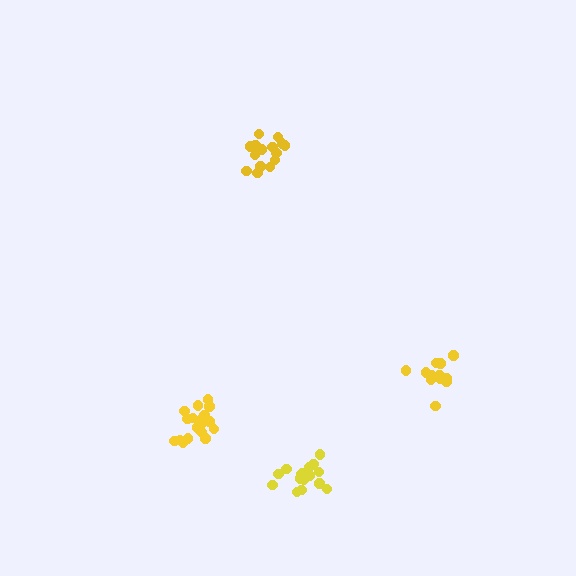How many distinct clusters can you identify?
There are 4 distinct clusters.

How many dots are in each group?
Group 1: 19 dots, Group 2: 13 dots, Group 3: 15 dots, Group 4: 17 dots (64 total).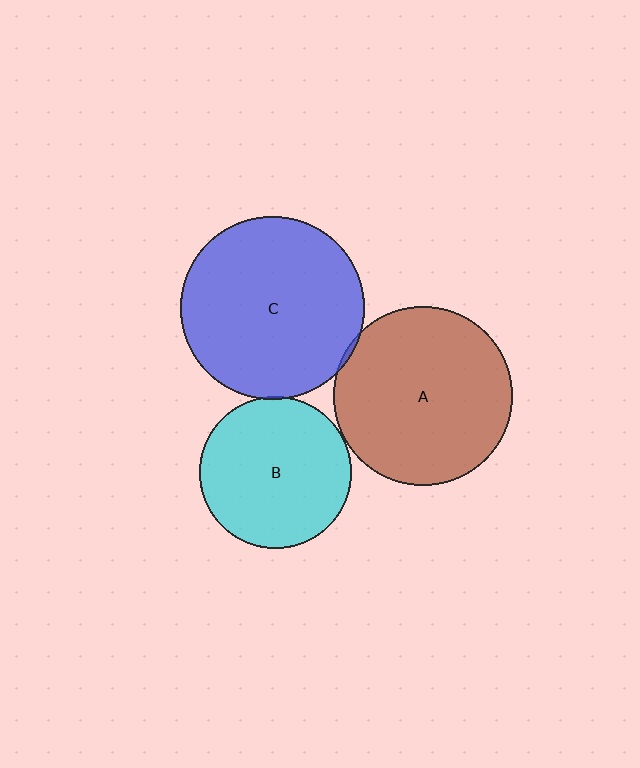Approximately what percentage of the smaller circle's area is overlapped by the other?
Approximately 5%.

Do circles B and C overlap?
Yes.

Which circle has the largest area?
Circle C (blue).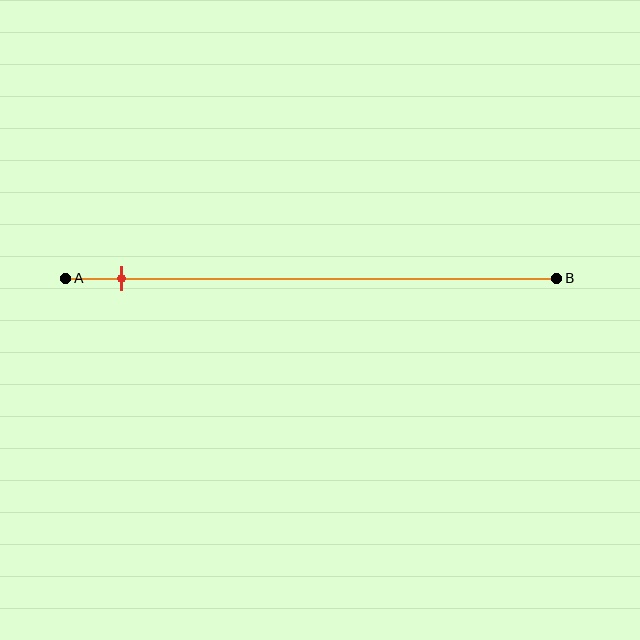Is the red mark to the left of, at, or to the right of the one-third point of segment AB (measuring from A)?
The red mark is to the left of the one-third point of segment AB.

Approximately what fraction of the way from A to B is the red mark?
The red mark is approximately 10% of the way from A to B.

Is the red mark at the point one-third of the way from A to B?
No, the mark is at about 10% from A, not at the 33% one-third point.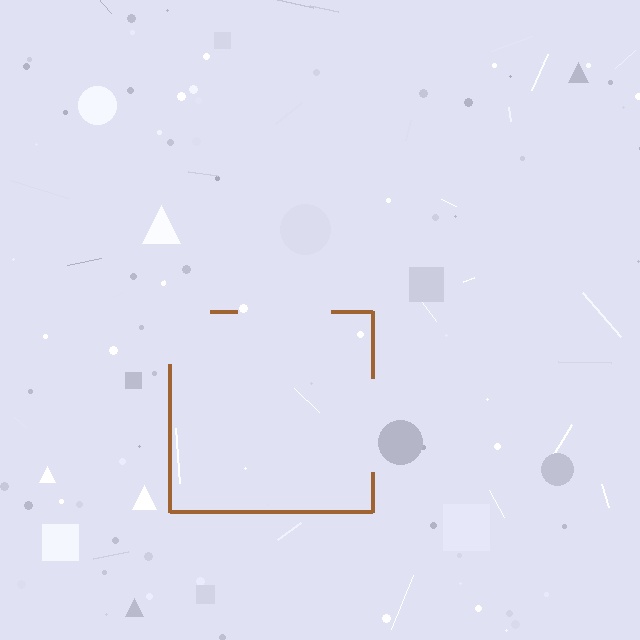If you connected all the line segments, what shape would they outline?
They would outline a square.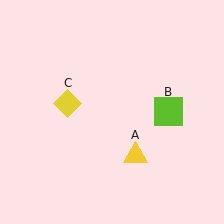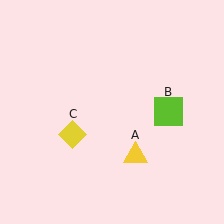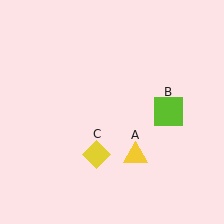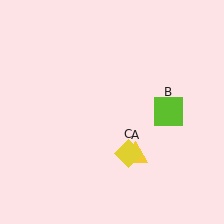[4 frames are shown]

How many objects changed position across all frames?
1 object changed position: yellow diamond (object C).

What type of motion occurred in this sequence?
The yellow diamond (object C) rotated counterclockwise around the center of the scene.